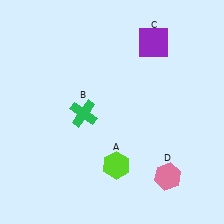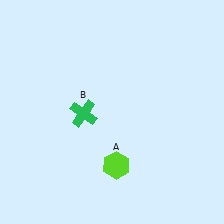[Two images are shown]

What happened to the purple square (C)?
The purple square (C) was removed in Image 2. It was in the top-right area of Image 1.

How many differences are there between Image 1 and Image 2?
There are 2 differences between the two images.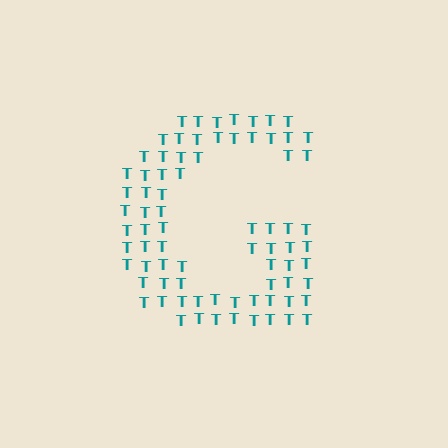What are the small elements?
The small elements are letter T's.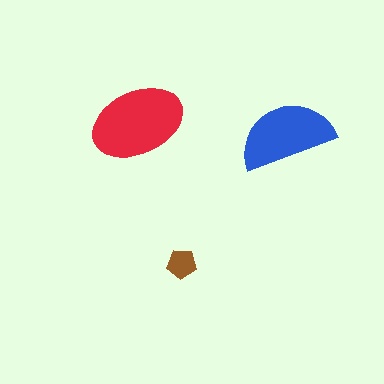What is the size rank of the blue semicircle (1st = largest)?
2nd.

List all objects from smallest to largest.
The brown pentagon, the blue semicircle, the red ellipse.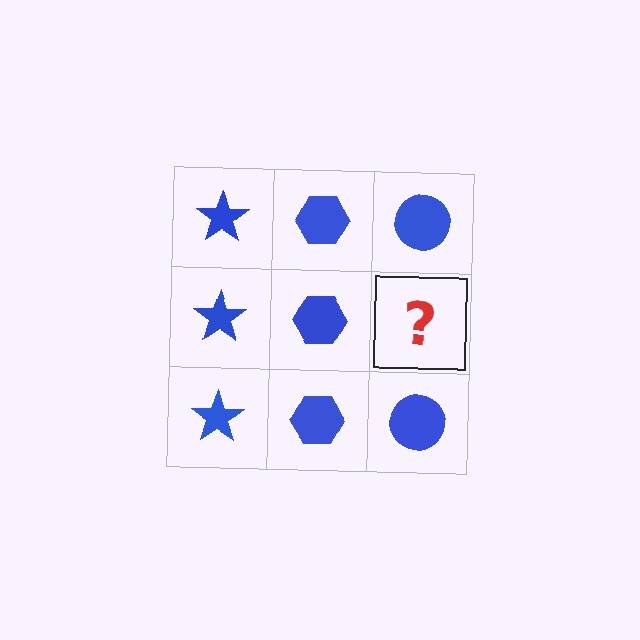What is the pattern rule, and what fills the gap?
The rule is that each column has a consistent shape. The gap should be filled with a blue circle.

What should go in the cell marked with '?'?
The missing cell should contain a blue circle.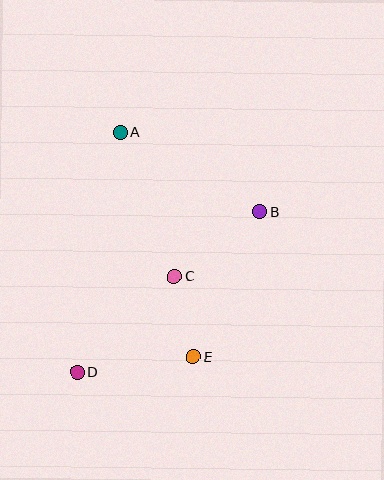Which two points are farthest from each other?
Points A and D are farthest from each other.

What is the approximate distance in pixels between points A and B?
The distance between A and B is approximately 160 pixels.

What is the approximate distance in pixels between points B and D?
The distance between B and D is approximately 243 pixels.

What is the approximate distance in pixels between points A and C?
The distance between A and C is approximately 153 pixels.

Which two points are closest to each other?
Points C and E are closest to each other.